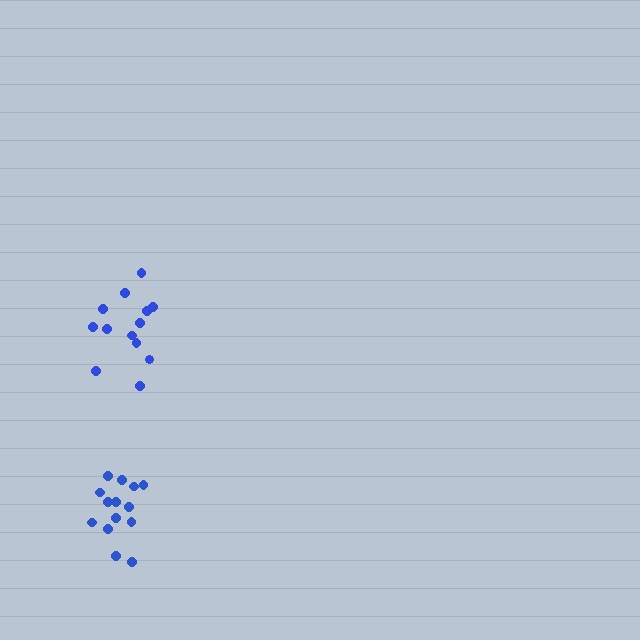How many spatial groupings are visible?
There are 2 spatial groupings.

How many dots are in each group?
Group 1: 13 dots, Group 2: 14 dots (27 total).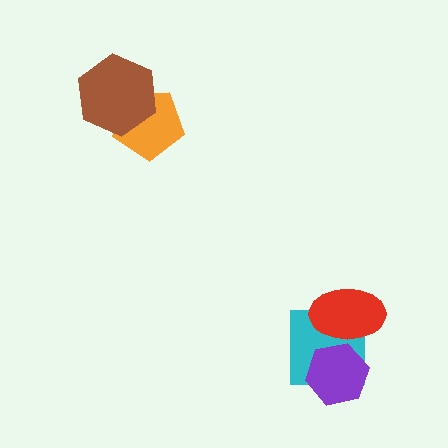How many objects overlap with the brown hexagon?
1 object overlaps with the brown hexagon.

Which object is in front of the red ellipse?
The purple hexagon is in front of the red ellipse.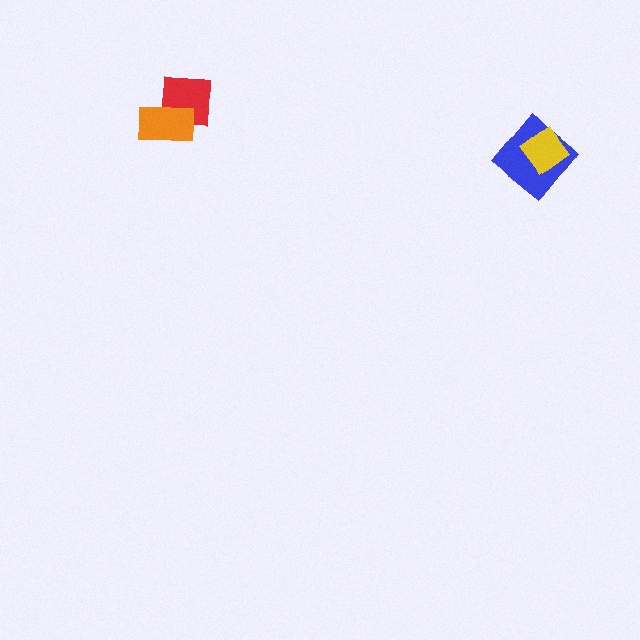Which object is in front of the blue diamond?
The yellow diamond is in front of the blue diamond.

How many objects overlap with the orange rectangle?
1 object overlaps with the orange rectangle.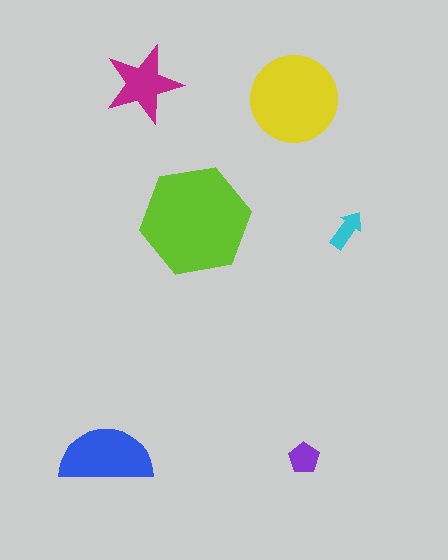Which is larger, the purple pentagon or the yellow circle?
The yellow circle.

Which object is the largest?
The lime hexagon.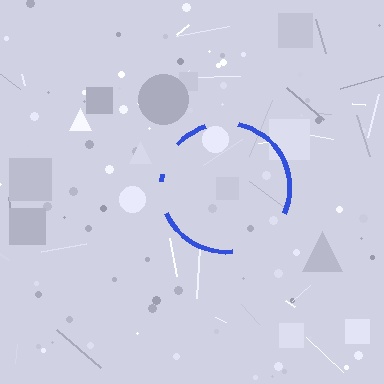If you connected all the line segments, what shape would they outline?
They would outline a circle.